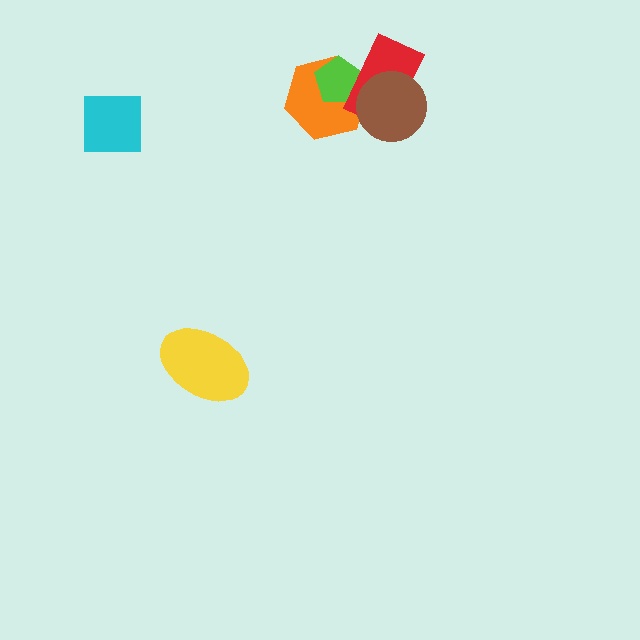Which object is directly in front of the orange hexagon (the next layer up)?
The lime pentagon is directly in front of the orange hexagon.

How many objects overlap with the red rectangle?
3 objects overlap with the red rectangle.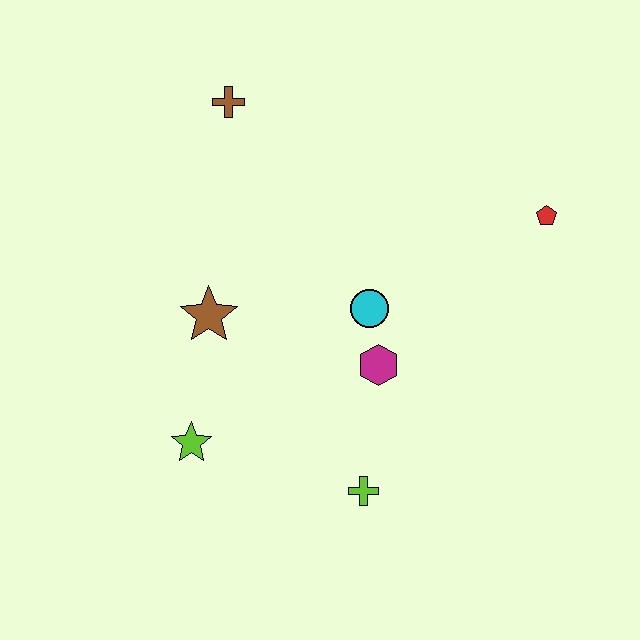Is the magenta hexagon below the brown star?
Yes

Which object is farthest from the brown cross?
The lime cross is farthest from the brown cross.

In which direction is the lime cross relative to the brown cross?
The lime cross is below the brown cross.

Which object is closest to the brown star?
The lime star is closest to the brown star.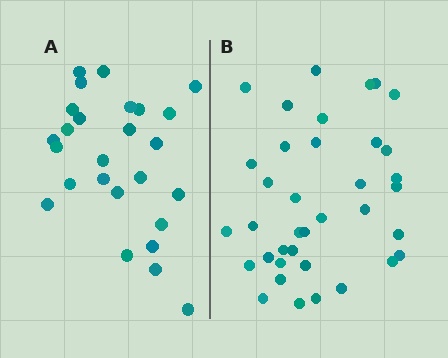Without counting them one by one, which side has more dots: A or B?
Region B (the right region) has more dots.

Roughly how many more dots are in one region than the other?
Region B has roughly 12 or so more dots than region A.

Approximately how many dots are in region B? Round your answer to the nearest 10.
About 40 dots. (The exact count is 37, which rounds to 40.)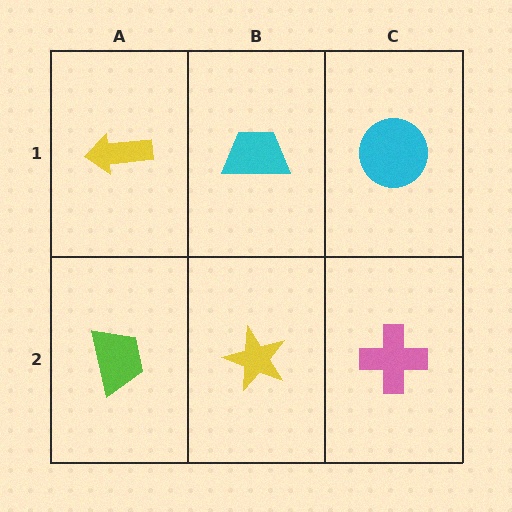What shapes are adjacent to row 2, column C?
A cyan circle (row 1, column C), a yellow star (row 2, column B).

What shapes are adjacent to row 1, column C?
A pink cross (row 2, column C), a cyan trapezoid (row 1, column B).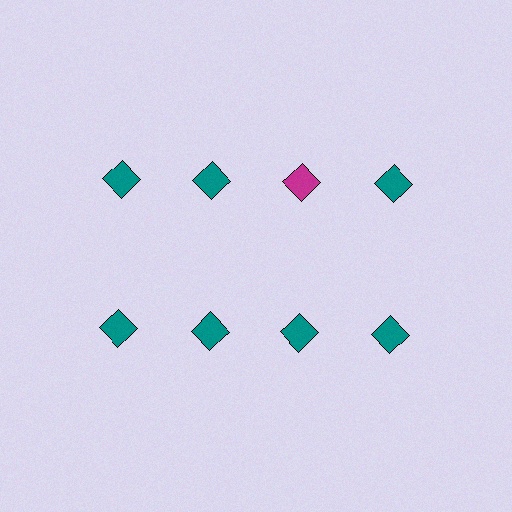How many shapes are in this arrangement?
There are 8 shapes arranged in a grid pattern.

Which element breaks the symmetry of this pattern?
The magenta diamond in the top row, center column breaks the symmetry. All other shapes are teal diamonds.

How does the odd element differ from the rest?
It has a different color: magenta instead of teal.